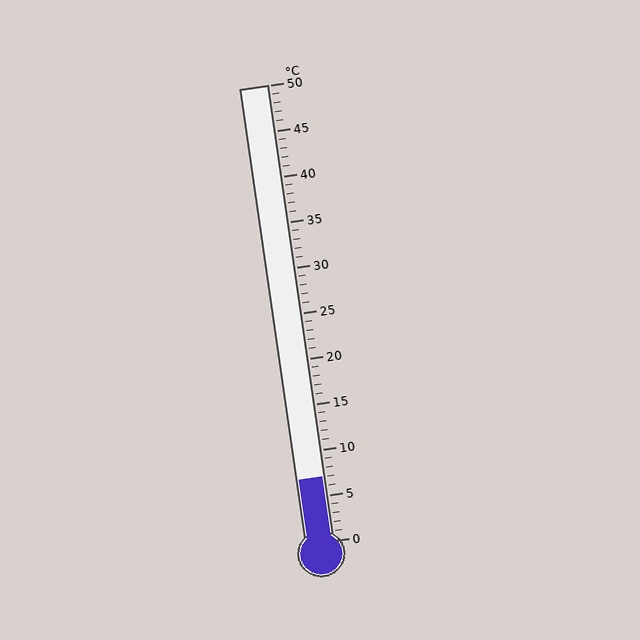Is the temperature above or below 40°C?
The temperature is below 40°C.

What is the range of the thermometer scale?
The thermometer scale ranges from 0°C to 50°C.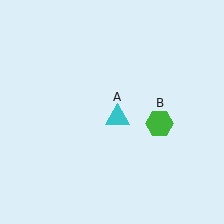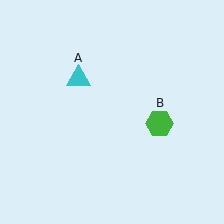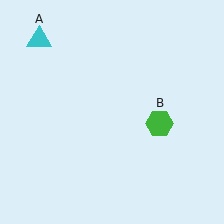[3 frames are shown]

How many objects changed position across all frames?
1 object changed position: cyan triangle (object A).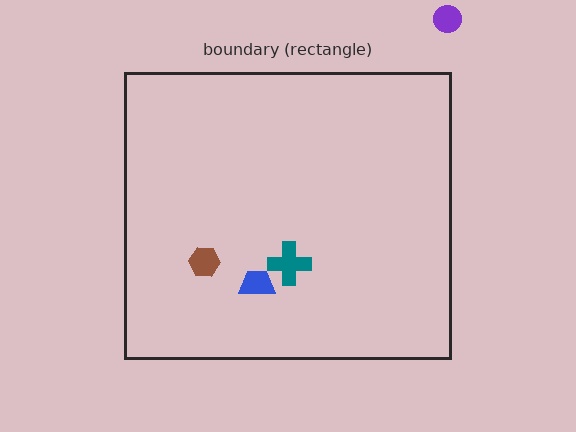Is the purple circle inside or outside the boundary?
Outside.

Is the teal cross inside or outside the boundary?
Inside.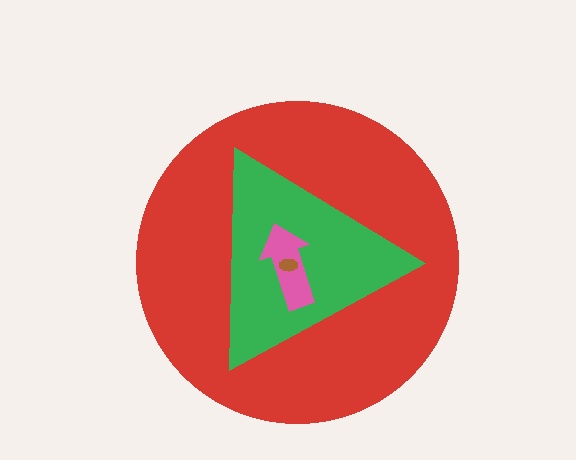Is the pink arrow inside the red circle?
Yes.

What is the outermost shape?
The red circle.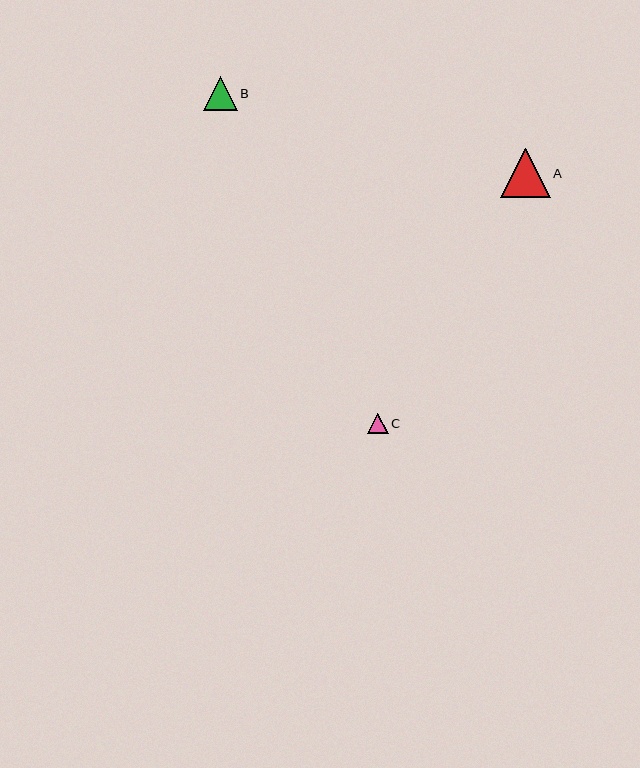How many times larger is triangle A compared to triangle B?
Triangle A is approximately 1.5 times the size of triangle B.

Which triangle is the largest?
Triangle A is the largest with a size of approximately 49 pixels.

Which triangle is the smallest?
Triangle C is the smallest with a size of approximately 21 pixels.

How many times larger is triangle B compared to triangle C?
Triangle B is approximately 1.6 times the size of triangle C.